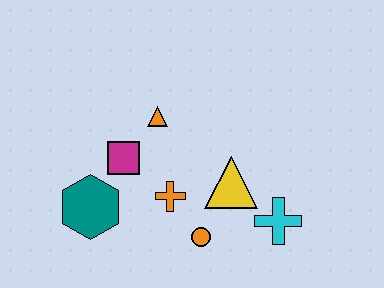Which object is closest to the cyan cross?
The yellow triangle is closest to the cyan cross.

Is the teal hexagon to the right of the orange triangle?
No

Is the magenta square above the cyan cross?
Yes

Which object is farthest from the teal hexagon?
The cyan cross is farthest from the teal hexagon.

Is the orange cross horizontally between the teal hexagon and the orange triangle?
No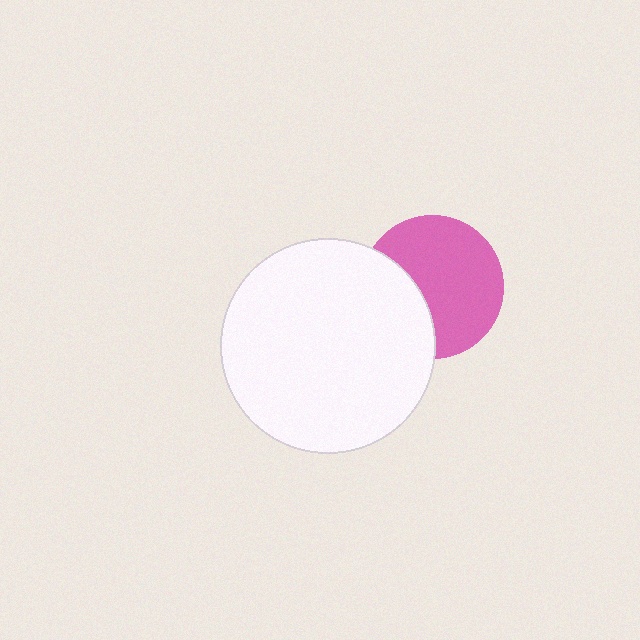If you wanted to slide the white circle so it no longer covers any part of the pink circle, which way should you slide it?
Slide it left — that is the most direct way to separate the two shapes.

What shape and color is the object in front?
The object in front is a white circle.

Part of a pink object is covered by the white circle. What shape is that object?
It is a circle.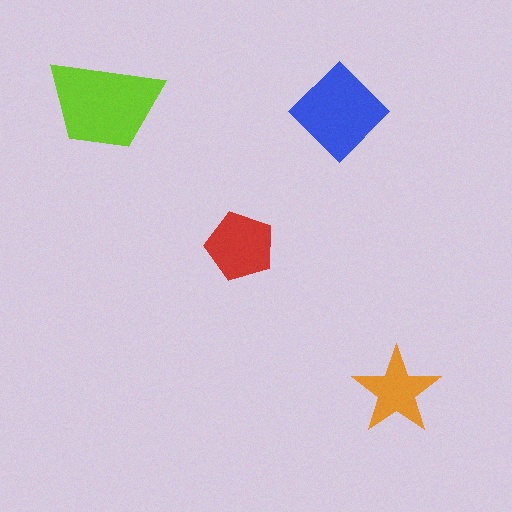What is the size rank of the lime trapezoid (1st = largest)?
1st.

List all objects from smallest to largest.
The orange star, the red pentagon, the blue diamond, the lime trapezoid.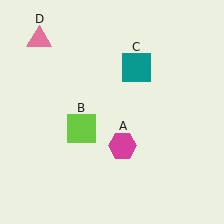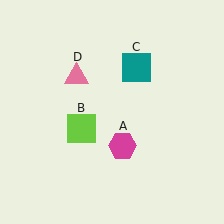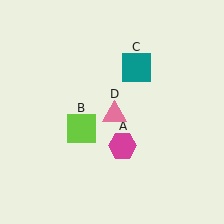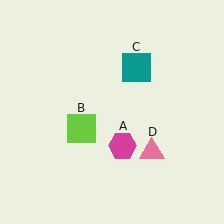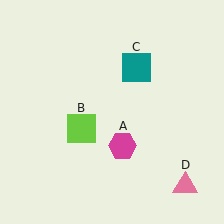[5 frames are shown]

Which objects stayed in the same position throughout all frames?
Magenta hexagon (object A) and lime square (object B) and teal square (object C) remained stationary.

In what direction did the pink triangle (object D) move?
The pink triangle (object D) moved down and to the right.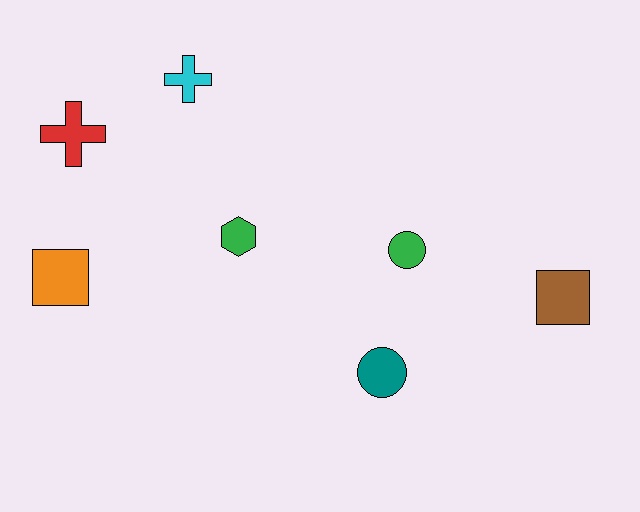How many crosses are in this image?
There are 2 crosses.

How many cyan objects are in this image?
There is 1 cyan object.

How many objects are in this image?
There are 7 objects.